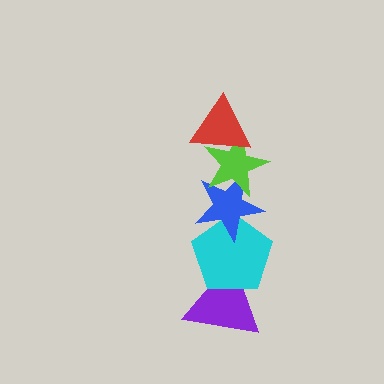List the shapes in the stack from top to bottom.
From top to bottom: the red triangle, the lime star, the blue star, the cyan pentagon, the purple triangle.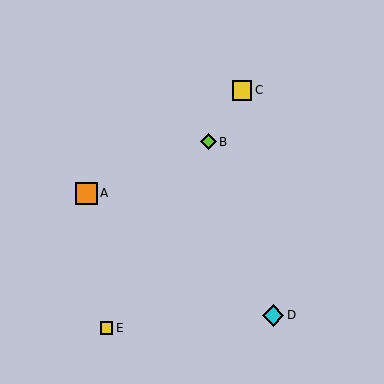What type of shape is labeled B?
Shape B is a lime diamond.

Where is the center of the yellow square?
The center of the yellow square is at (242, 90).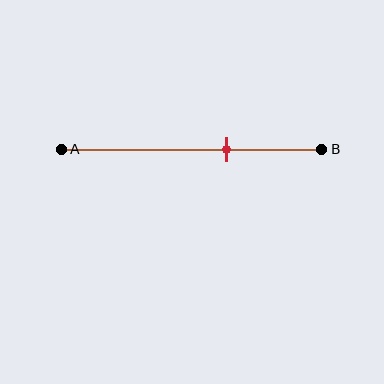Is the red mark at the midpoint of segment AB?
No, the mark is at about 65% from A, not at the 50% midpoint.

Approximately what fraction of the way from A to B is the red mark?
The red mark is approximately 65% of the way from A to B.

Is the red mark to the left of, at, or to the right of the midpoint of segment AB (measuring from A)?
The red mark is to the right of the midpoint of segment AB.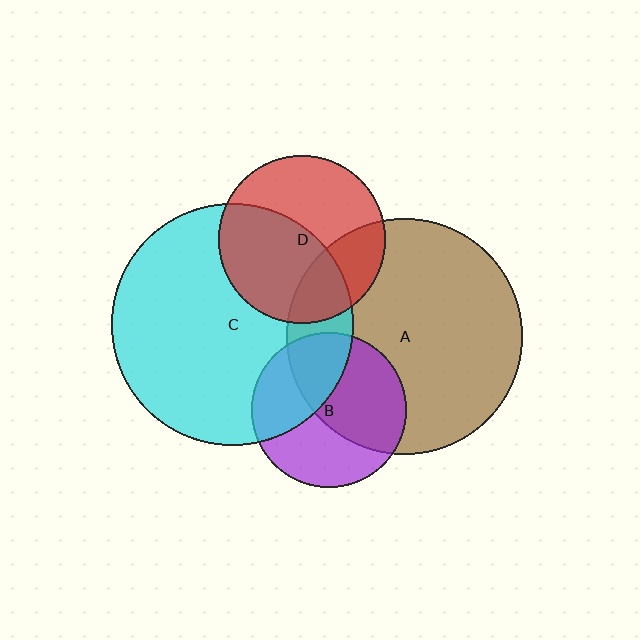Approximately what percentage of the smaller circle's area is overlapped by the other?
Approximately 55%.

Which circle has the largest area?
Circle C (cyan).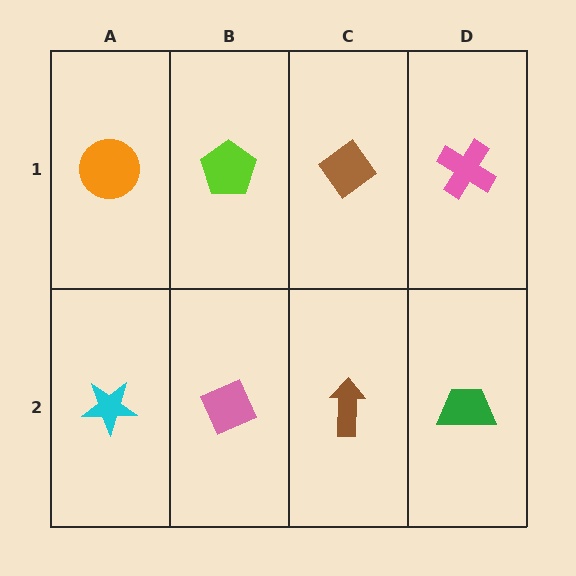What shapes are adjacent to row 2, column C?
A brown diamond (row 1, column C), a pink diamond (row 2, column B), a green trapezoid (row 2, column D).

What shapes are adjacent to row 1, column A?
A cyan star (row 2, column A), a lime pentagon (row 1, column B).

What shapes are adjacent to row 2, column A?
An orange circle (row 1, column A), a pink diamond (row 2, column B).